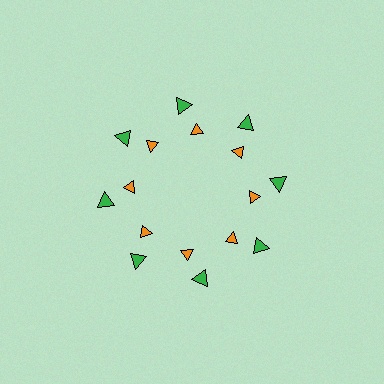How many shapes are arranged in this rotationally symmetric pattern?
There are 16 shapes, arranged in 8 groups of 2.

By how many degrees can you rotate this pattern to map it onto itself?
The pattern maps onto itself every 45 degrees of rotation.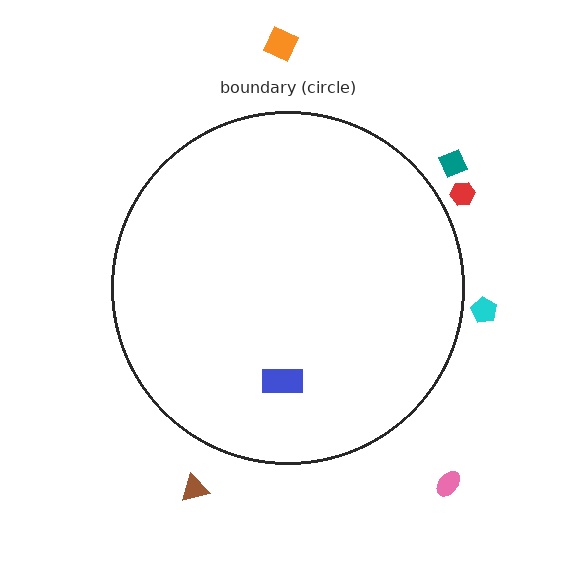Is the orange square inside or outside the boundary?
Outside.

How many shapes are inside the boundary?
1 inside, 6 outside.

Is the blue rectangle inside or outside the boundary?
Inside.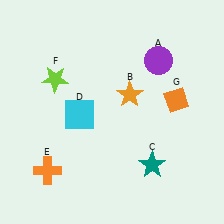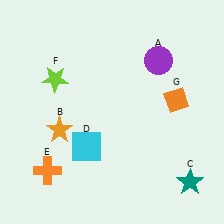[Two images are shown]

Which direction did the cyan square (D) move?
The cyan square (D) moved down.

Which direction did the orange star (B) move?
The orange star (B) moved left.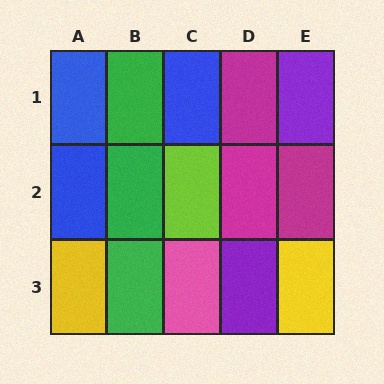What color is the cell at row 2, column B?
Green.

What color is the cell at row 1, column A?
Blue.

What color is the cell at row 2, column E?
Magenta.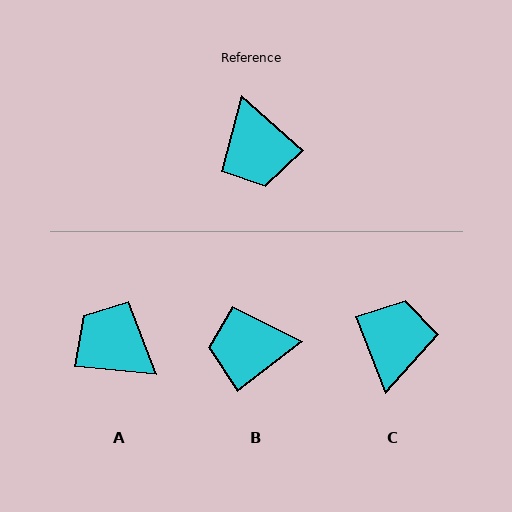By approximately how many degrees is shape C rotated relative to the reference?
Approximately 153 degrees counter-clockwise.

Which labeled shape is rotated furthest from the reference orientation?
C, about 153 degrees away.